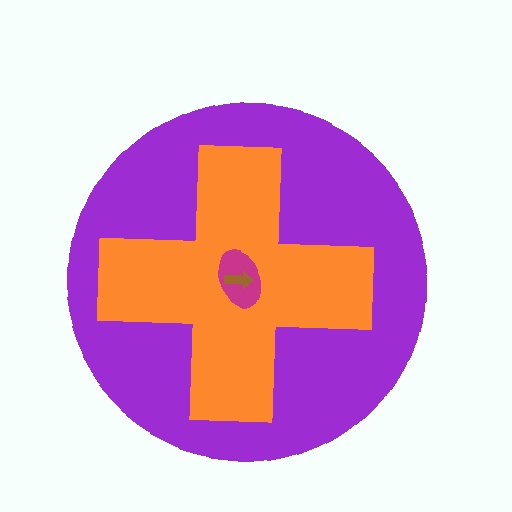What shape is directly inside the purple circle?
The orange cross.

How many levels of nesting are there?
4.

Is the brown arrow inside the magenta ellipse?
Yes.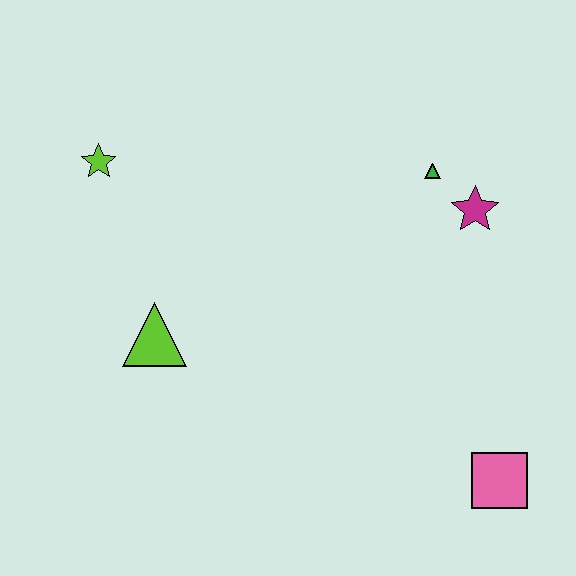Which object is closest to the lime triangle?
The lime star is closest to the lime triangle.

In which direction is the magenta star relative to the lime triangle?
The magenta star is to the right of the lime triangle.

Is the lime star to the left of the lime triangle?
Yes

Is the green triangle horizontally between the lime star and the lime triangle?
No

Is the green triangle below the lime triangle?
No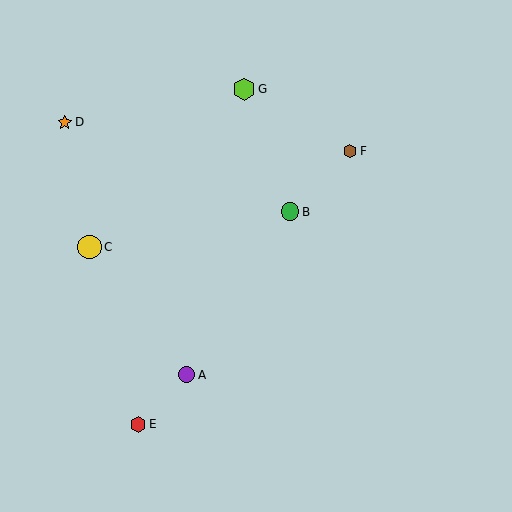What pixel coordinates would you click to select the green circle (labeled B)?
Click at (290, 212) to select the green circle B.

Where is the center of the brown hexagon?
The center of the brown hexagon is at (350, 151).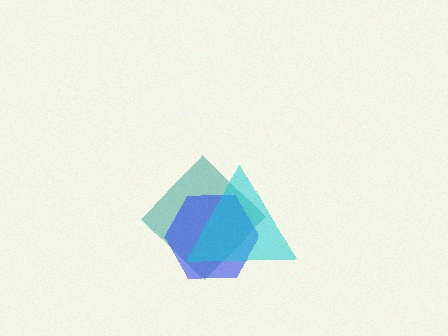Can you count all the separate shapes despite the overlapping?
Yes, there are 3 separate shapes.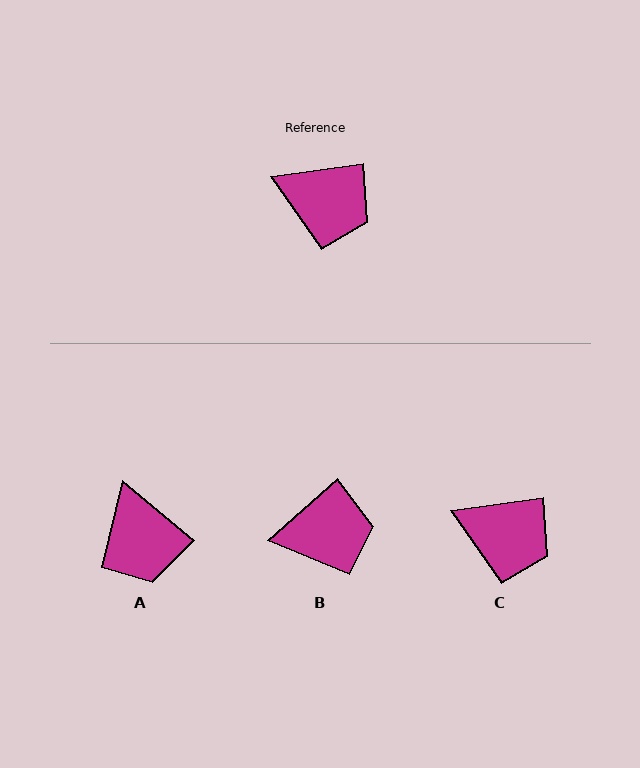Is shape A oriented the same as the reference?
No, it is off by about 48 degrees.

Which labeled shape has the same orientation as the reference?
C.